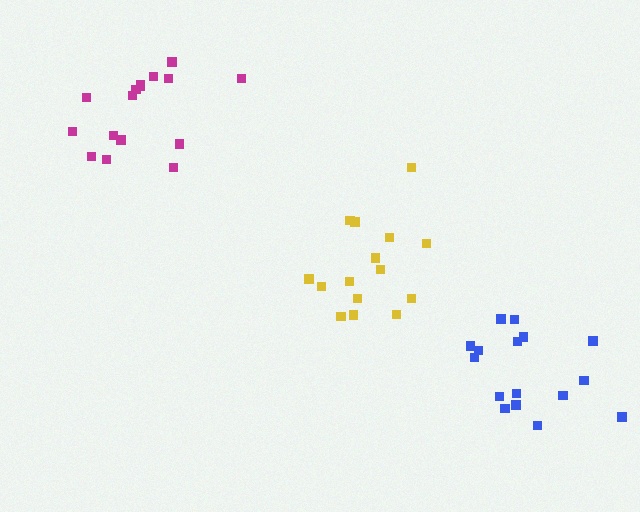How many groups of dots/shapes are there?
There are 3 groups.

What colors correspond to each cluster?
The clusters are colored: blue, yellow, magenta.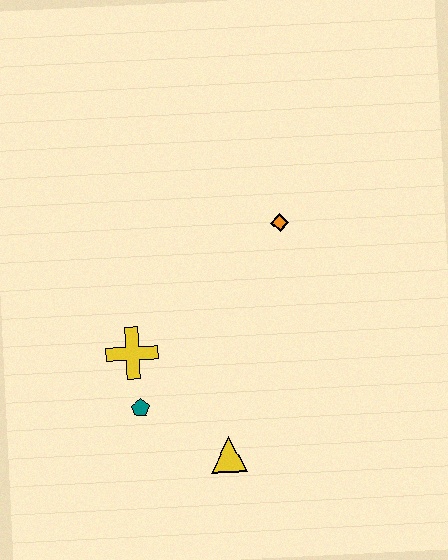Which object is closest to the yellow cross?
The teal pentagon is closest to the yellow cross.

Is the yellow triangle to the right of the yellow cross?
Yes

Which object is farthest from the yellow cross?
The orange diamond is farthest from the yellow cross.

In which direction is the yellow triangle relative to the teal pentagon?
The yellow triangle is to the right of the teal pentagon.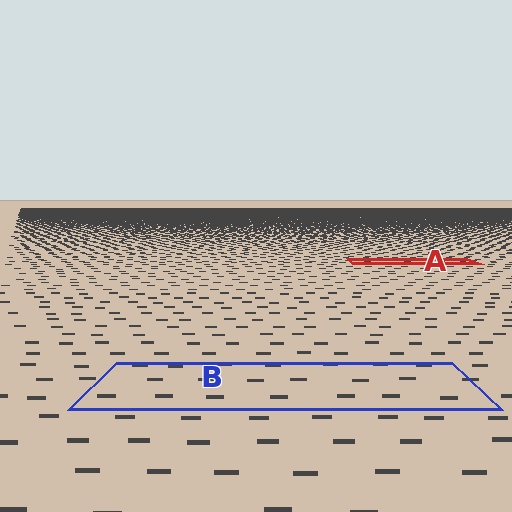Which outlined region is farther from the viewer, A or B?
Region A is farther from the viewer — the texture elements inside it appear smaller and more densely packed.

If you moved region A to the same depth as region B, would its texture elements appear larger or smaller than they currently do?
They would appear larger. At a closer depth, the same texture elements are projected at a bigger on-screen size.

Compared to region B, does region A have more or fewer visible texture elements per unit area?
Region A has more texture elements per unit area — they are packed more densely because it is farther away.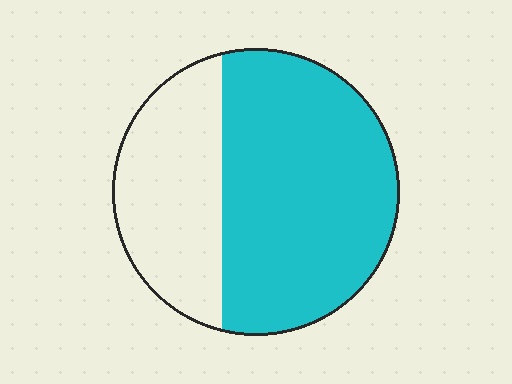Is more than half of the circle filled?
Yes.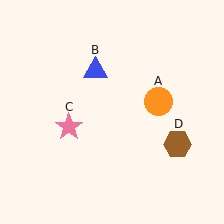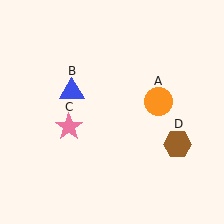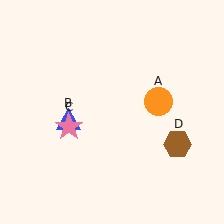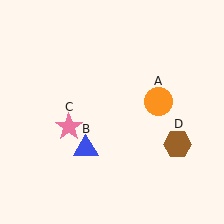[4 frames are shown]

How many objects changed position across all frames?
1 object changed position: blue triangle (object B).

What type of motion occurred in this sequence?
The blue triangle (object B) rotated counterclockwise around the center of the scene.